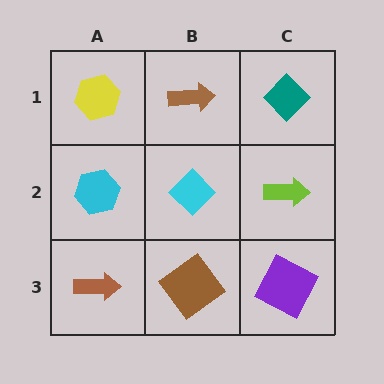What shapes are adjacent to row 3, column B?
A cyan diamond (row 2, column B), a brown arrow (row 3, column A), a purple square (row 3, column C).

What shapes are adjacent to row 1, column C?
A lime arrow (row 2, column C), a brown arrow (row 1, column B).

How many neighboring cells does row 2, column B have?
4.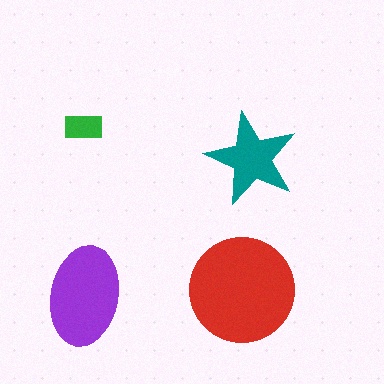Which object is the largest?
The red circle.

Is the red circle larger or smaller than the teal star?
Larger.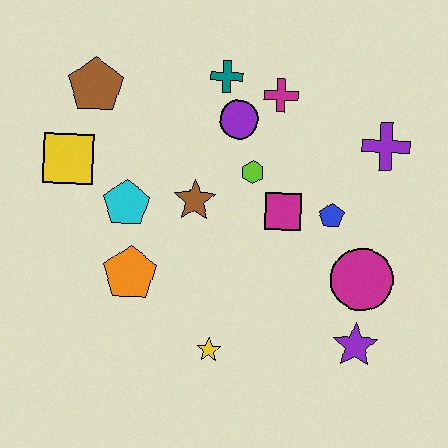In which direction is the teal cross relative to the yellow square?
The teal cross is to the right of the yellow square.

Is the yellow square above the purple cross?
No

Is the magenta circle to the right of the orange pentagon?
Yes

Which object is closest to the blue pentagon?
The magenta square is closest to the blue pentagon.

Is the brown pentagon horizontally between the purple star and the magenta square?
No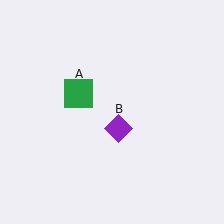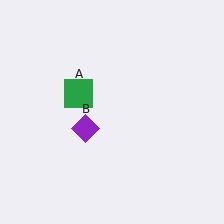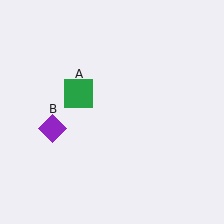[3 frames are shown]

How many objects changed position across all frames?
1 object changed position: purple diamond (object B).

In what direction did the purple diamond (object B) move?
The purple diamond (object B) moved left.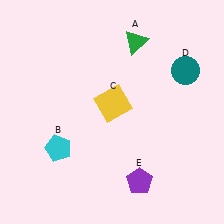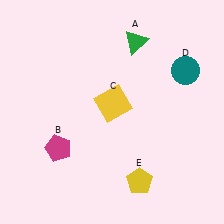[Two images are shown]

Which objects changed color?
B changed from cyan to magenta. E changed from purple to yellow.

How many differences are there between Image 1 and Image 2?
There are 2 differences between the two images.